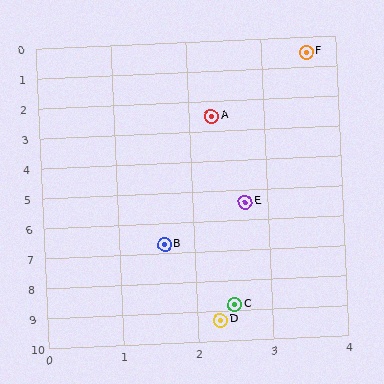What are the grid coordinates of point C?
Point C is at approximately (2.5, 8.8).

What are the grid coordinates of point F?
Point F is at approximately (3.6, 0.5).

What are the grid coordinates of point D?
Point D is at approximately (2.3, 9.3).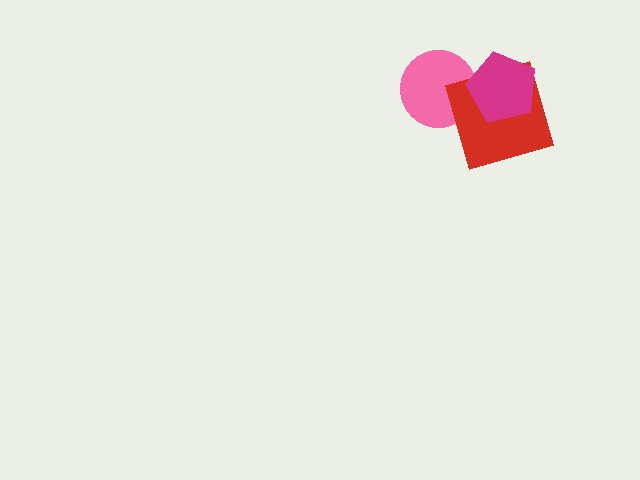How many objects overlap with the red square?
2 objects overlap with the red square.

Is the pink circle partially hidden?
Yes, it is partially covered by another shape.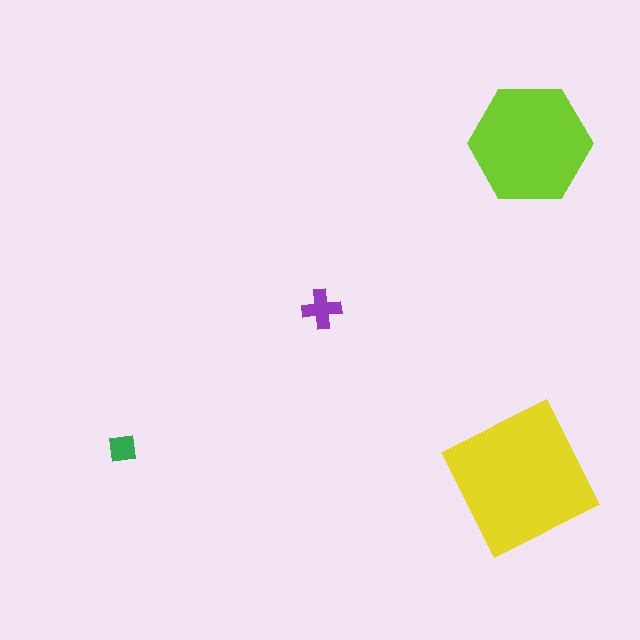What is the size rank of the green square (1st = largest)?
4th.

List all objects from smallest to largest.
The green square, the purple cross, the lime hexagon, the yellow square.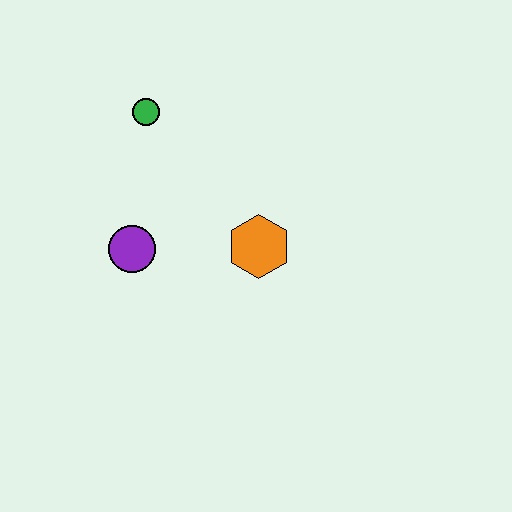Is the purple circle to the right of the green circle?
No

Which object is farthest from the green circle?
The orange hexagon is farthest from the green circle.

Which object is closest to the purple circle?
The orange hexagon is closest to the purple circle.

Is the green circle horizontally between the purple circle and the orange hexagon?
Yes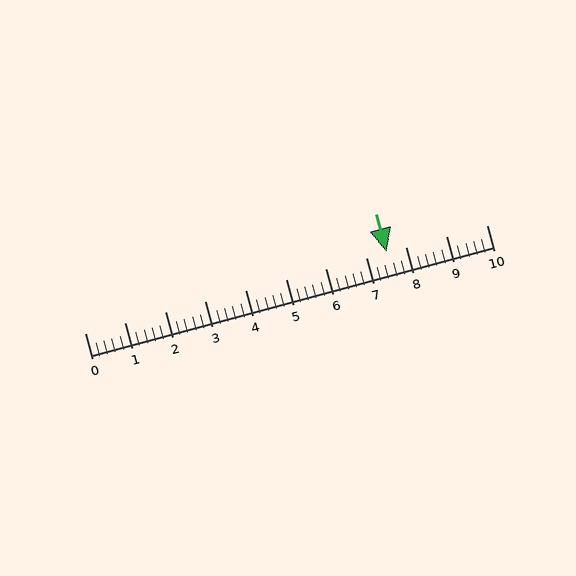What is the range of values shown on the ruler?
The ruler shows values from 0 to 10.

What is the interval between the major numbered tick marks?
The major tick marks are spaced 1 units apart.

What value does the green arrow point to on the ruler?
The green arrow points to approximately 7.5.